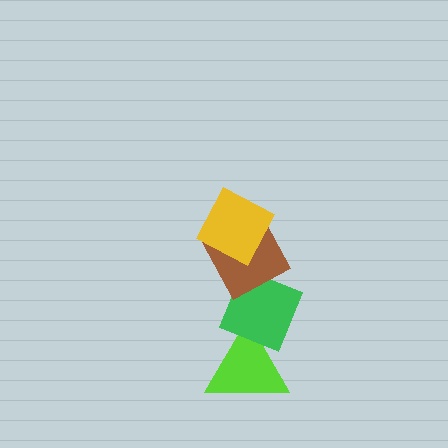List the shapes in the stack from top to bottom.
From top to bottom: the yellow diamond, the brown diamond, the green diamond, the lime triangle.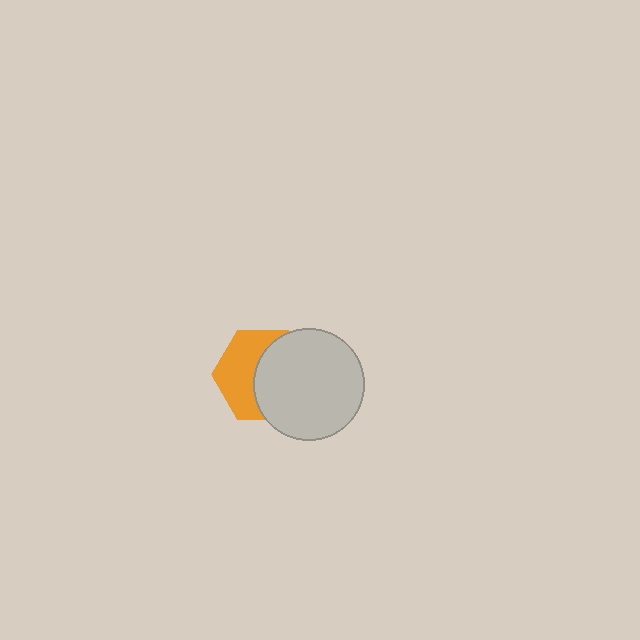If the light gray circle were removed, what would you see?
You would see the complete orange hexagon.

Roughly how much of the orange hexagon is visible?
About half of it is visible (roughly 48%).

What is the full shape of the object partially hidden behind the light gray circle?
The partially hidden object is an orange hexagon.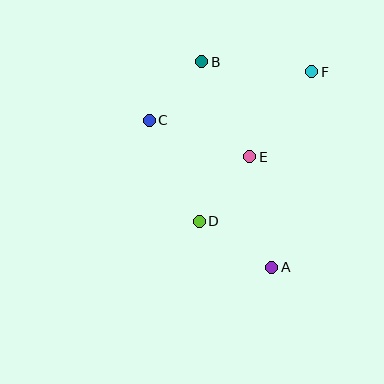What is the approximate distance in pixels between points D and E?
The distance between D and E is approximately 82 pixels.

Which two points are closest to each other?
Points B and C are closest to each other.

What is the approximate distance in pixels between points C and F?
The distance between C and F is approximately 170 pixels.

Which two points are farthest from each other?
Points A and B are farthest from each other.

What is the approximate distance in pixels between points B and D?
The distance between B and D is approximately 159 pixels.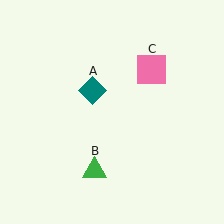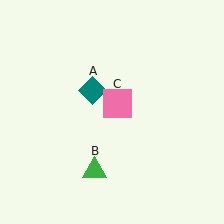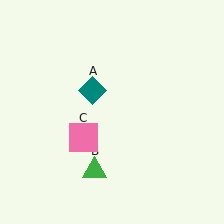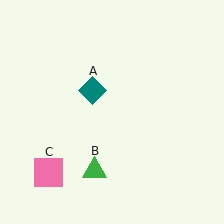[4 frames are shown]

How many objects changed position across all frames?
1 object changed position: pink square (object C).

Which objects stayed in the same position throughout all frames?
Teal diamond (object A) and green triangle (object B) remained stationary.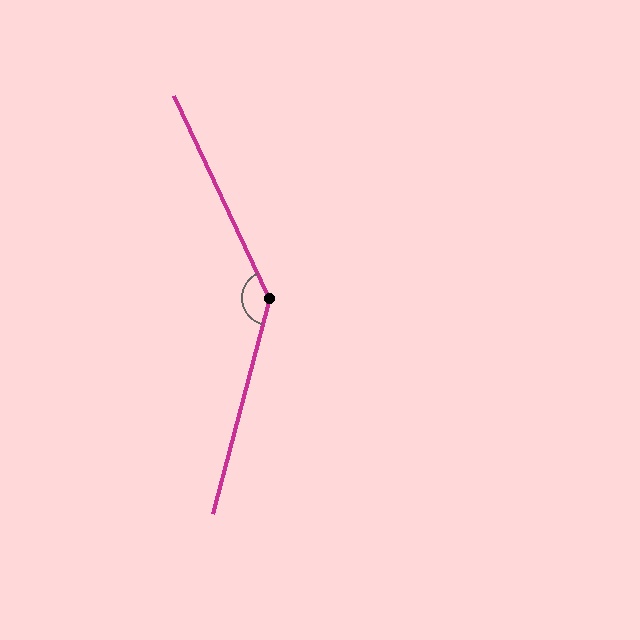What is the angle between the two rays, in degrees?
Approximately 140 degrees.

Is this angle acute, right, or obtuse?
It is obtuse.